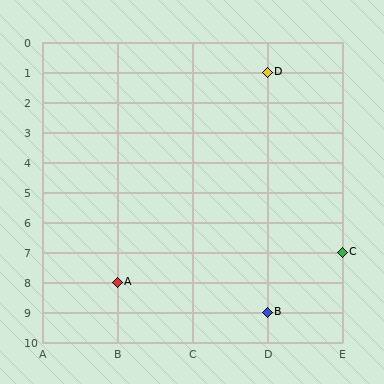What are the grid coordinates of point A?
Point A is at grid coordinates (B, 8).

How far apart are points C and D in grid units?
Points C and D are 1 column and 6 rows apart (about 6.1 grid units diagonally).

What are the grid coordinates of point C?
Point C is at grid coordinates (E, 7).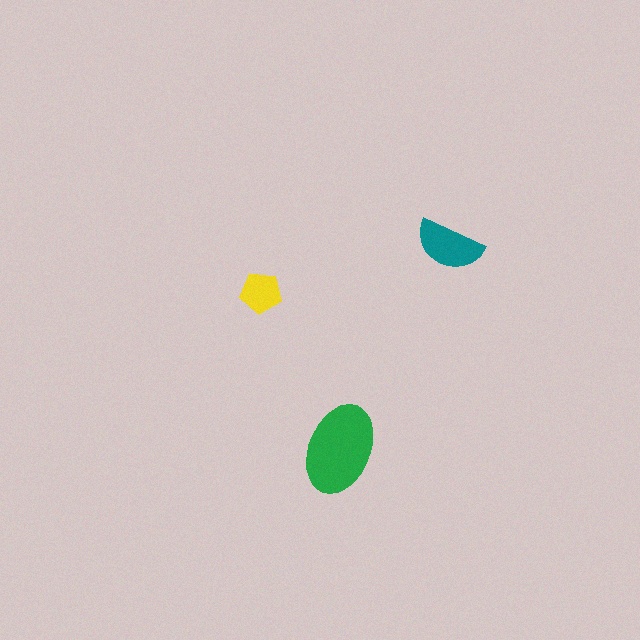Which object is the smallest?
The yellow pentagon.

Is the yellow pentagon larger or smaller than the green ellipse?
Smaller.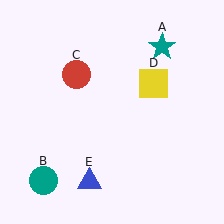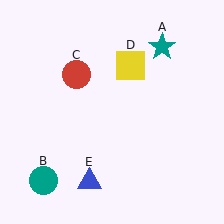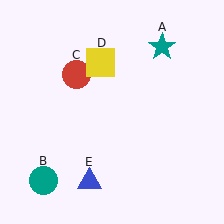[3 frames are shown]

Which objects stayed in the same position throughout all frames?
Teal star (object A) and teal circle (object B) and red circle (object C) and blue triangle (object E) remained stationary.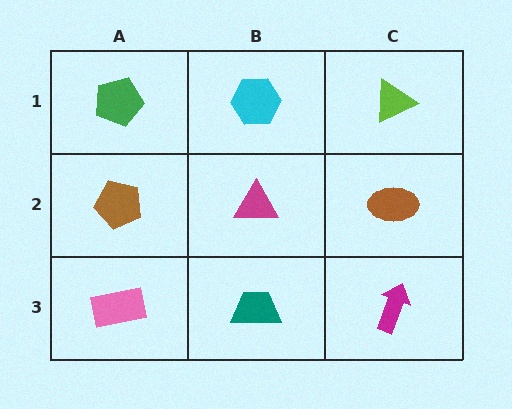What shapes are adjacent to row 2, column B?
A cyan hexagon (row 1, column B), a teal trapezoid (row 3, column B), a brown pentagon (row 2, column A), a brown ellipse (row 2, column C).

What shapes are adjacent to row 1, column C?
A brown ellipse (row 2, column C), a cyan hexagon (row 1, column B).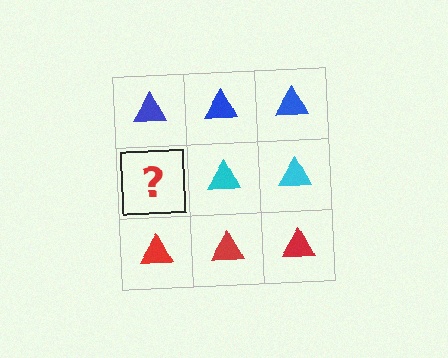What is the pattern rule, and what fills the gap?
The rule is that each row has a consistent color. The gap should be filled with a cyan triangle.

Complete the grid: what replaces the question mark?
The question mark should be replaced with a cyan triangle.